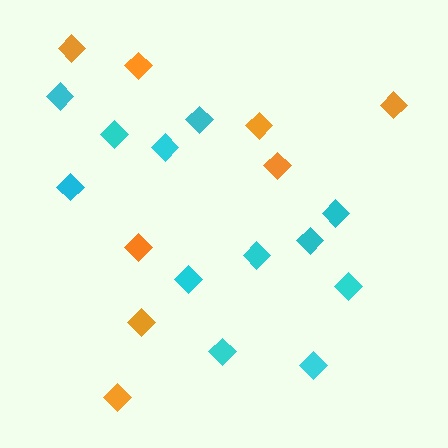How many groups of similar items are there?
There are 2 groups: one group of orange diamonds (8) and one group of cyan diamonds (12).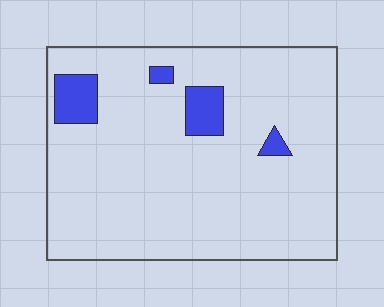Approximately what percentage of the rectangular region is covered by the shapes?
Approximately 10%.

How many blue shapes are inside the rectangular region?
4.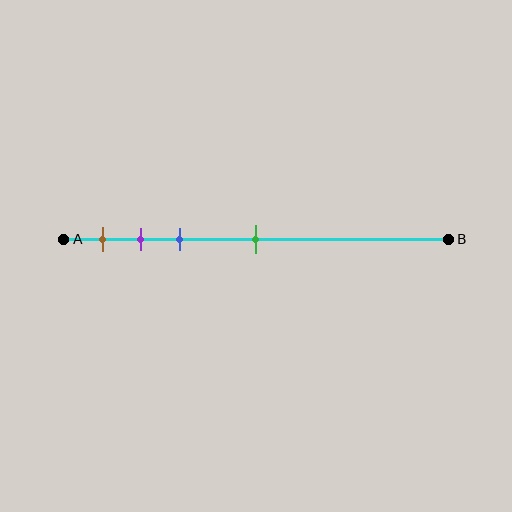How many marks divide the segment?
There are 4 marks dividing the segment.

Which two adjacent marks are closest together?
The purple and blue marks are the closest adjacent pair.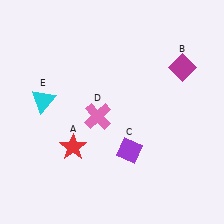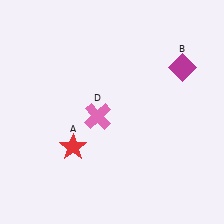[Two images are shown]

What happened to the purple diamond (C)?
The purple diamond (C) was removed in Image 2. It was in the bottom-right area of Image 1.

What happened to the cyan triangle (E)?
The cyan triangle (E) was removed in Image 2. It was in the top-left area of Image 1.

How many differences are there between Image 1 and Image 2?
There are 2 differences between the two images.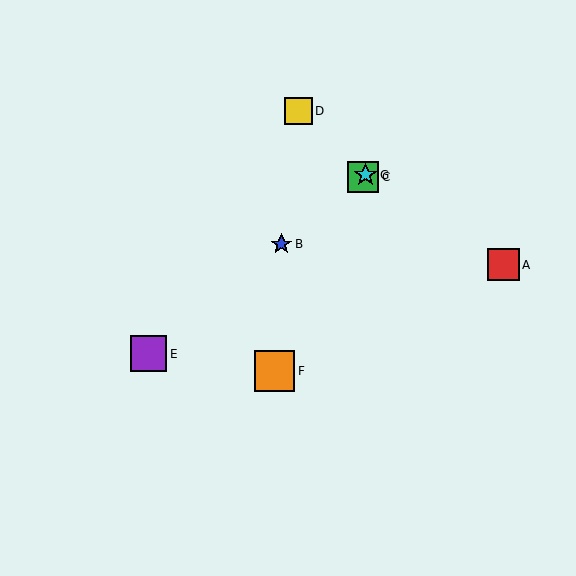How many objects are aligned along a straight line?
4 objects (B, C, E, G) are aligned along a straight line.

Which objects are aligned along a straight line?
Objects B, C, E, G are aligned along a straight line.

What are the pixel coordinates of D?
Object D is at (299, 111).